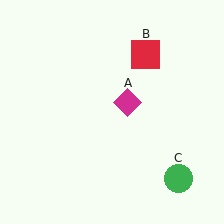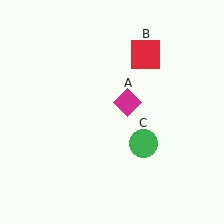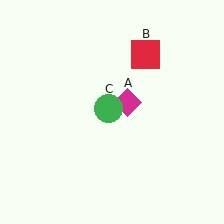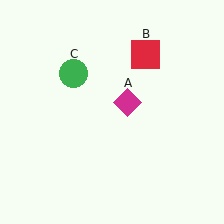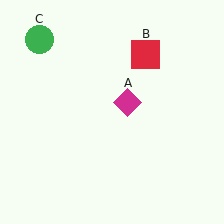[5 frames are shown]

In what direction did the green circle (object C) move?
The green circle (object C) moved up and to the left.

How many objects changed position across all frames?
1 object changed position: green circle (object C).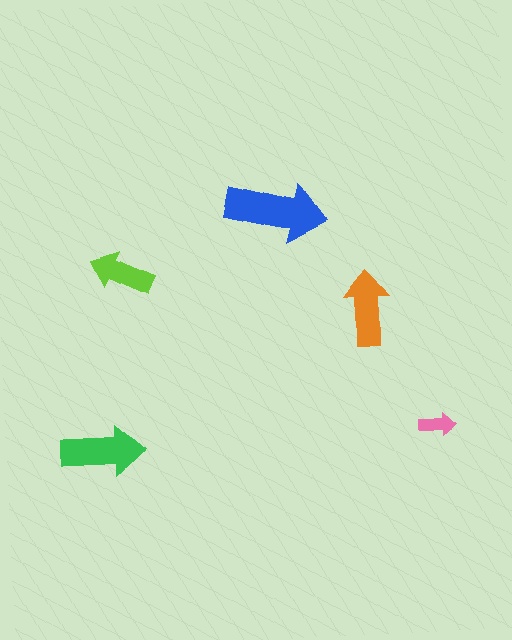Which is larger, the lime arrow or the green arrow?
The green one.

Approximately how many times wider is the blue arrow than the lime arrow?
About 1.5 times wider.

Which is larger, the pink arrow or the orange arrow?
The orange one.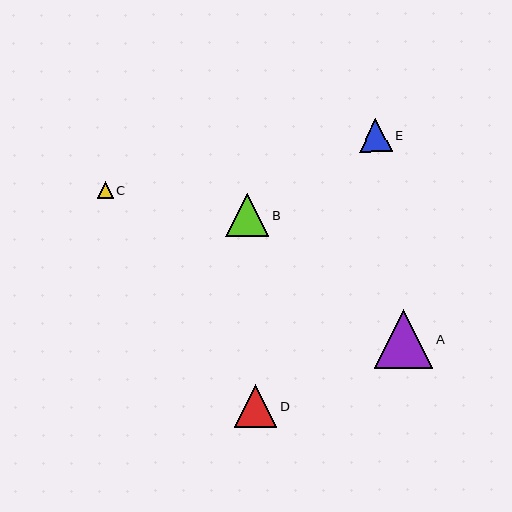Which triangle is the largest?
Triangle A is the largest with a size of approximately 59 pixels.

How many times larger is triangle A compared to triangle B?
Triangle A is approximately 1.3 times the size of triangle B.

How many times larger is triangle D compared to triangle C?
Triangle D is approximately 2.6 times the size of triangle C.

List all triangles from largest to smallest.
From largest to smallest: A, B, D, E, C.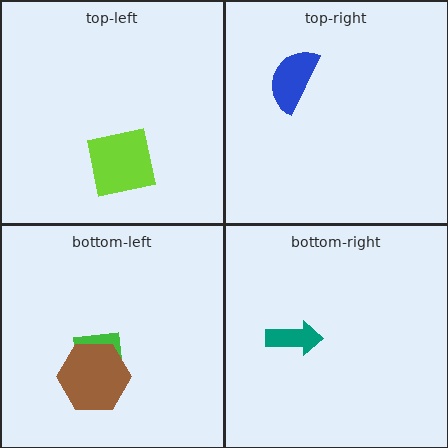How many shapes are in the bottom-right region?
1.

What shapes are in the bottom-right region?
The teal arrow.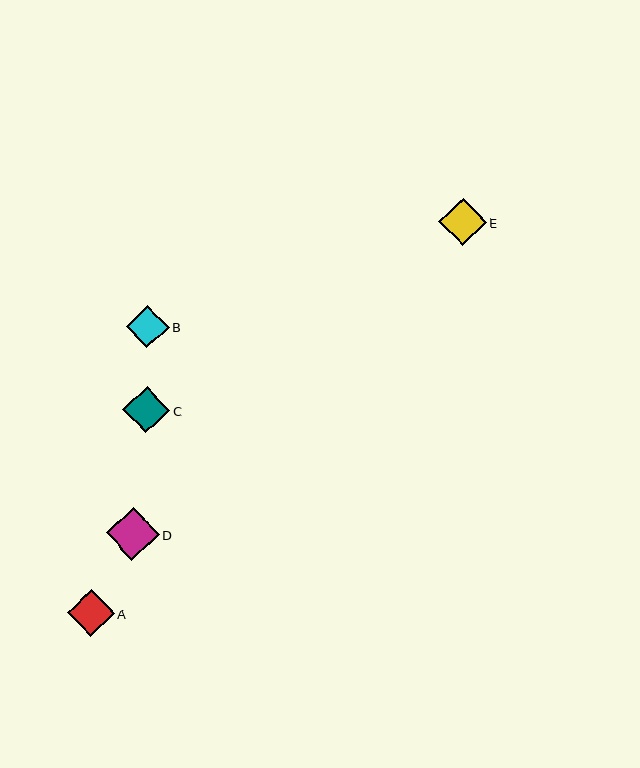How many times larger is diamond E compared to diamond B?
Diamond E is approximately 1.1 times the size of diamond B.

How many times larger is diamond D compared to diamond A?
Diamond D is approximately 1.1 times the size of diamond A.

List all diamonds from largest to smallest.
From largest to smallest: D, E, C, A, B.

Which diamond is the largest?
Diamond D is the largest with a size of approximately 53 pixels.